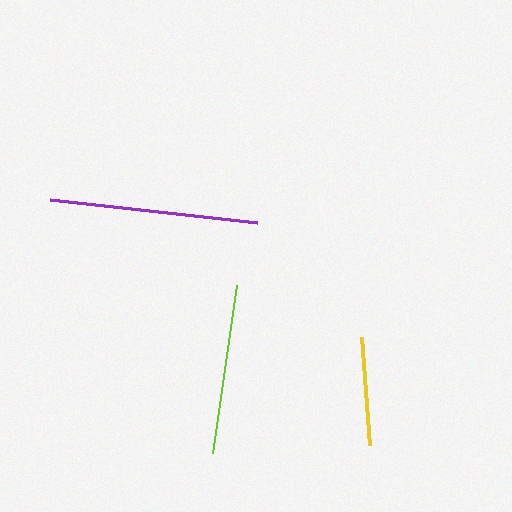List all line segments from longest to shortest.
From longest to shortest: purple, lime, yellow.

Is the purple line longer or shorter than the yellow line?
The purple line is longer than the yellow line.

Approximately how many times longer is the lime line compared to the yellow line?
The lime line is approximately 1.6 times the length of the yellow line.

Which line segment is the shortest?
The yellow line is the shortest at approximately 108 pixels.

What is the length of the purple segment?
The purple segment is approximately 208 pixels long.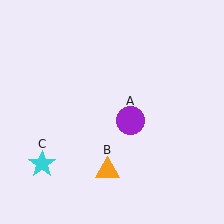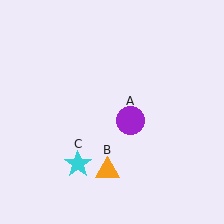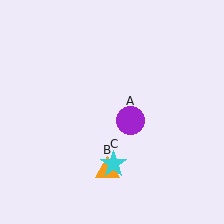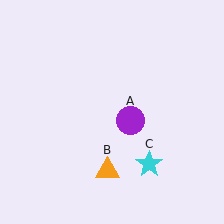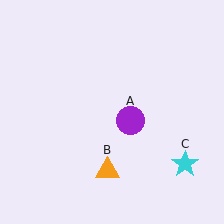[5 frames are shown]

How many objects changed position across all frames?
1 object changed position: cyan star (object C).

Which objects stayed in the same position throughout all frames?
Purple circle (object A) and orange triangle (object B) remained stationary.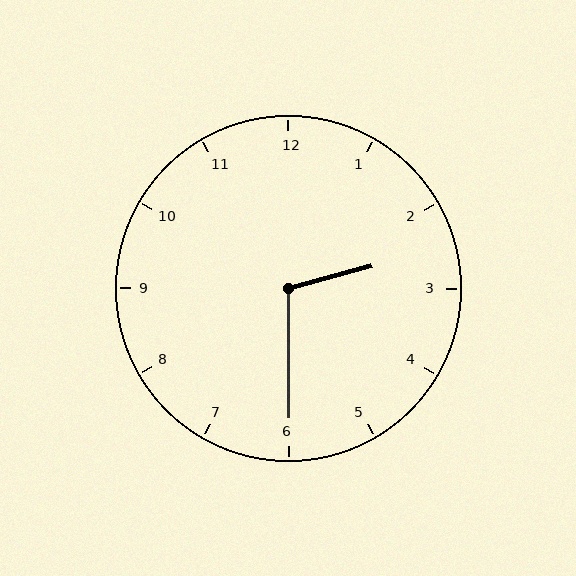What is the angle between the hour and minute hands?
Approximately 105 degrees.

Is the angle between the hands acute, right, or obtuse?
It is obtuse.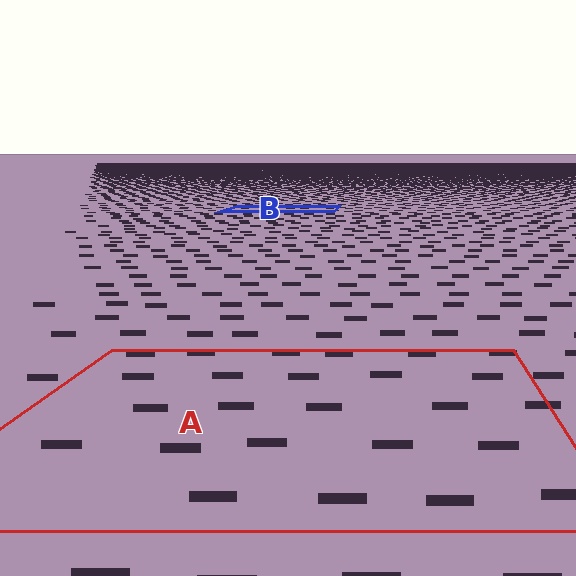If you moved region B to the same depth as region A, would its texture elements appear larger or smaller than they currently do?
They would appear larger. At a closer depth, the same texture elements are projected at a bigger on-screen size.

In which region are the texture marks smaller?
The texture marks are smaller in region B, because it is farther away.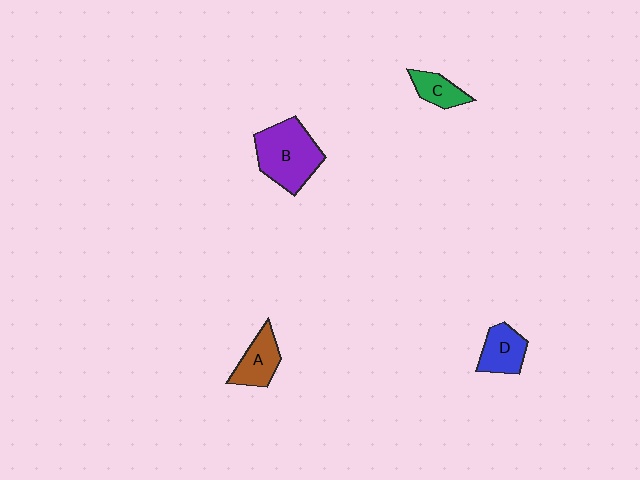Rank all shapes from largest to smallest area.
From largest to smallest: B (purple), A (brown), D (blue), C (green).